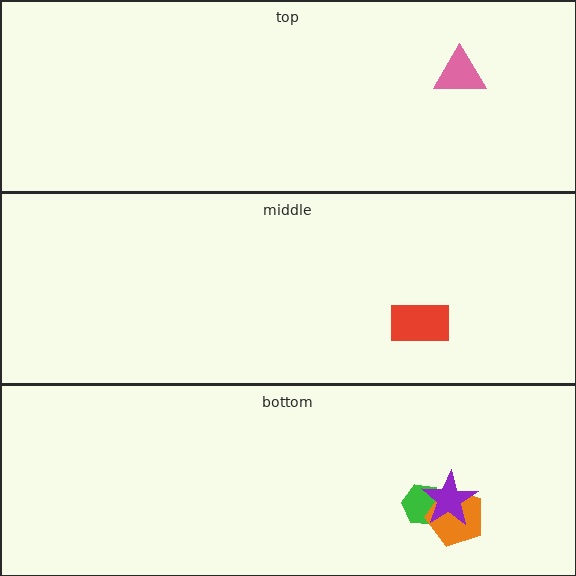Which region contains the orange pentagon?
The bottom region.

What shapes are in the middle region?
The red rectangle.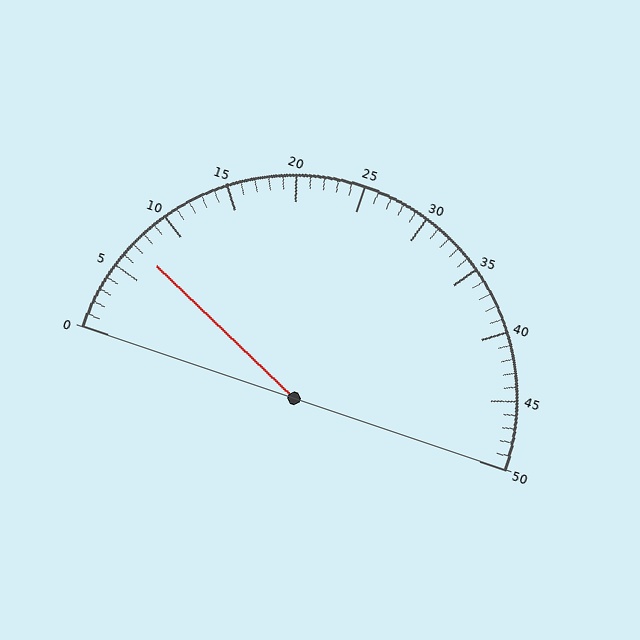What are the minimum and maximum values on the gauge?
The gauge ranges from 0 to 50.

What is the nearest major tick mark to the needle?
The nearest major tick mark is 5.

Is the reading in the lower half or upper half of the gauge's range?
The reading is in the lower half of the range (0 to 50).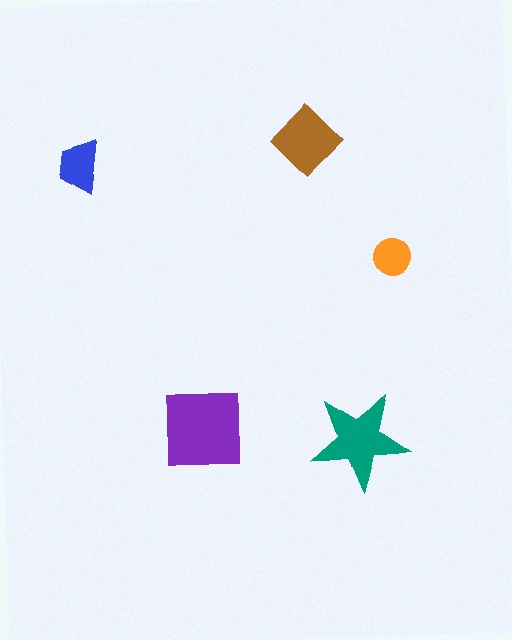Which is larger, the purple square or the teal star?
The purple square.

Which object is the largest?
The purple square.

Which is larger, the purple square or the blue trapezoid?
The purple square.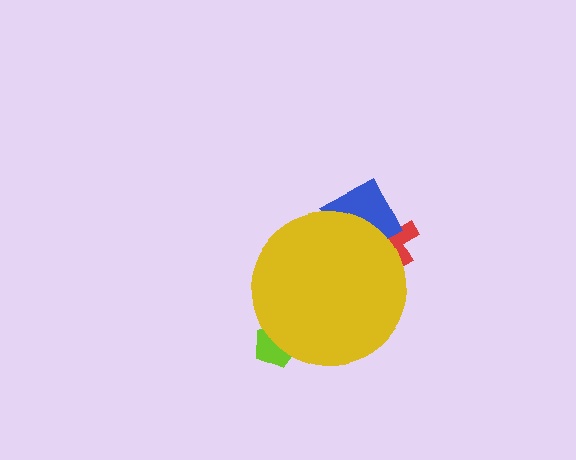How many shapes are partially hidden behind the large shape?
3 shapes are partially hidden.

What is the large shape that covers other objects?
A yellow circle.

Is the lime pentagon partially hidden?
Yes, the lime pentagon is partially hidden behind the yellow circle.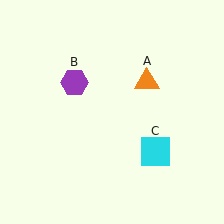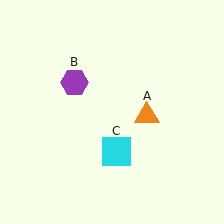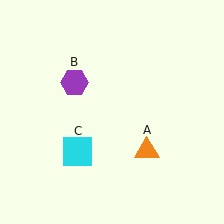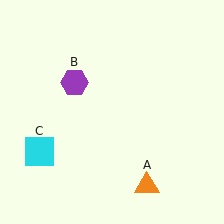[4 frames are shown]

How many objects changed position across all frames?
2 objects changed position: orange triangle (object A), cyan square (object C).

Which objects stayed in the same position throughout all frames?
Purple hexagon (object B) remained stationary.